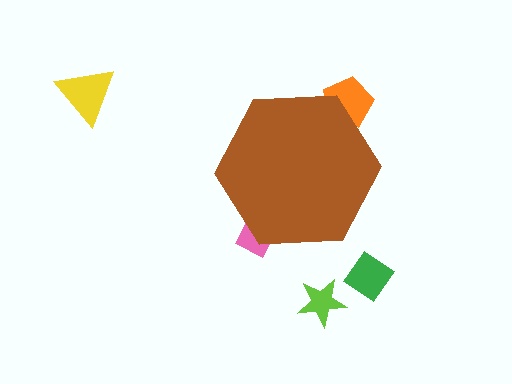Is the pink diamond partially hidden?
Yes, the pink diamond is partially hidden behind the brown hexagon.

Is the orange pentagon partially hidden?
Yes, the orange pentagon is partially hidden behind the brown hexagon.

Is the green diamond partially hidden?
No, the green diamond is fully visible.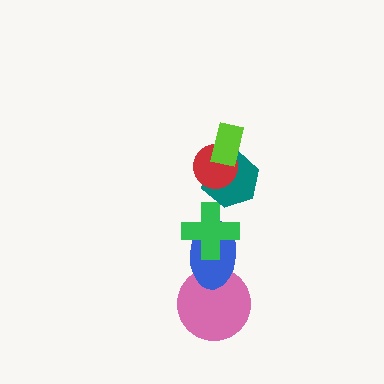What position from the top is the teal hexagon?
The teal hexagon is 3rd from the top.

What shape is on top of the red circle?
The lime rectangle is on top of the red circle.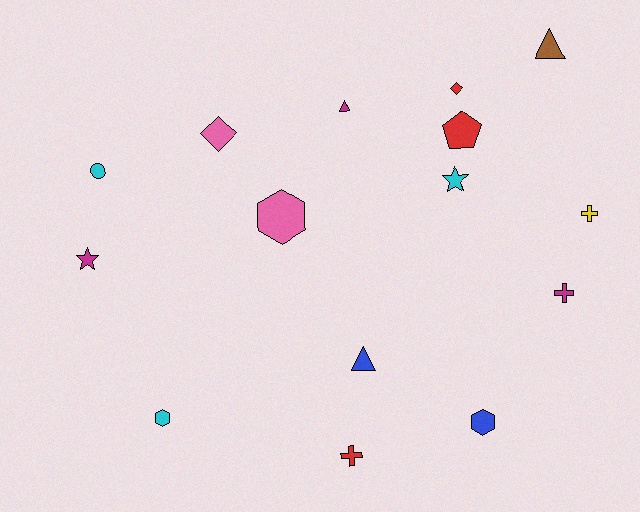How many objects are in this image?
There are 15 objects.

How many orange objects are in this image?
There are no orange objects.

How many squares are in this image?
There are no squares.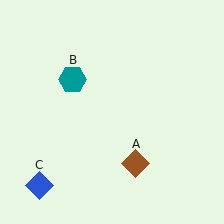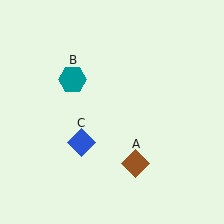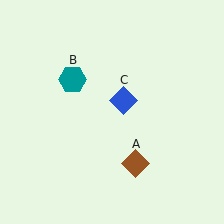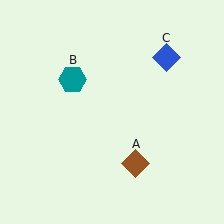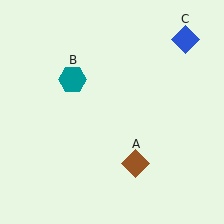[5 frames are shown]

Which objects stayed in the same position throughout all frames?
Brown diamond (object A) and teal hexagon (object B) remained stationary.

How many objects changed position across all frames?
1 object changed position: blue diamond (object C).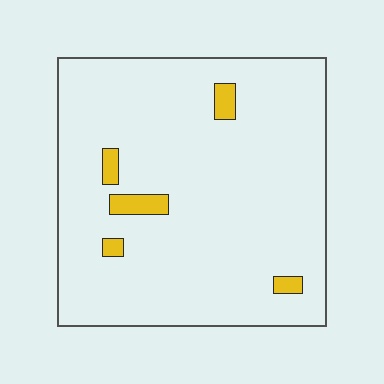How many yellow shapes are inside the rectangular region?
5.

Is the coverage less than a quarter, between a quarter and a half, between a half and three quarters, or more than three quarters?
Less than a quarter.